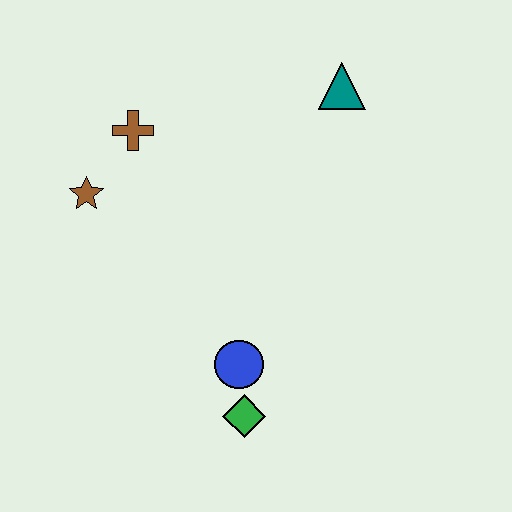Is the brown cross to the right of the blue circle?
No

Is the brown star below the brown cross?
Yes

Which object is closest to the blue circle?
The green diamond is closest to the blue circle.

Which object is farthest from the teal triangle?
The green diamond is farthest from the teal triangle.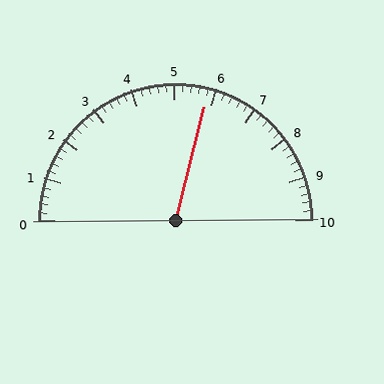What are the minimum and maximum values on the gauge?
The gauge ranges from 0 to 10.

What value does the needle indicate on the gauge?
The needle indicates approximately 5.8.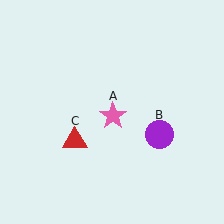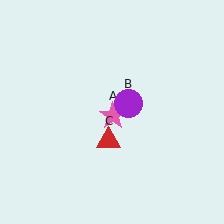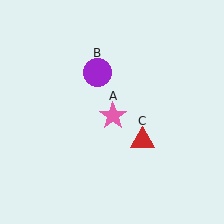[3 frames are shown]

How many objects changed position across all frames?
2 objects changed position: purple circle (object B), red triangle (object C).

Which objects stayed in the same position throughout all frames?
Pink star (object A) remained stationary.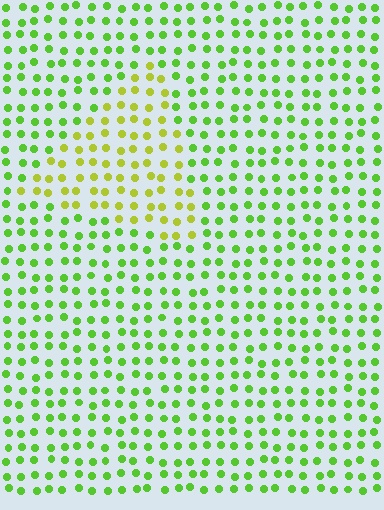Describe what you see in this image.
The image is filled with small lime elements in a uniform arrangement. A triangle-shaped region is visible where the elements are tinted to a slightly different hue, forming a subtle color boundary.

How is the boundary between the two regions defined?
The boundary is defined purely by a slight shift in hue (about 34 degrees). Spacing, size, and orientation are identical on both sides.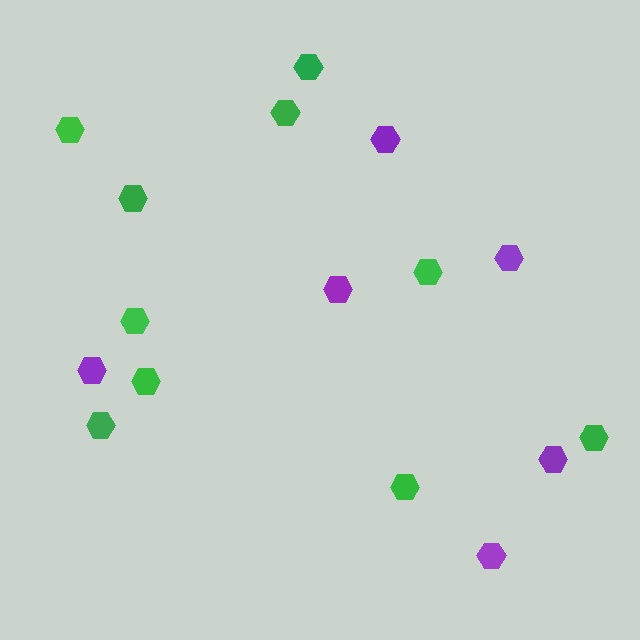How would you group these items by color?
There are 2 groups: one group of green hexagons (10) and one group of purple hexagons (6).